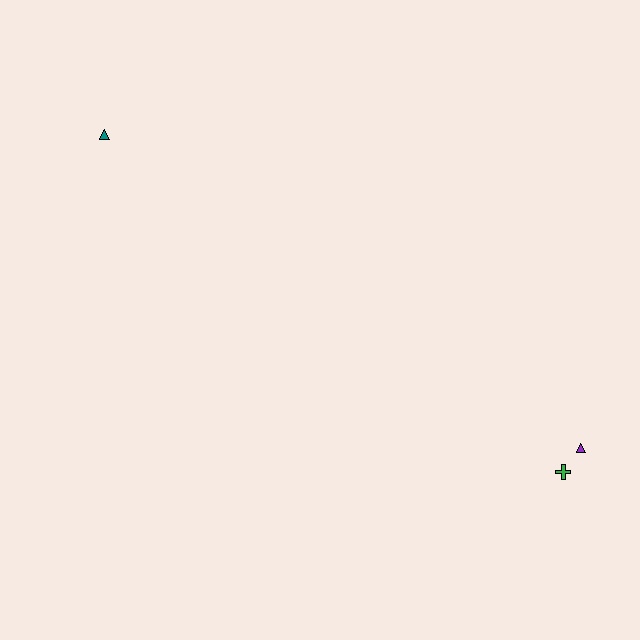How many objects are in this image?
There are 3 objects.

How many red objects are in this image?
There are no red objects.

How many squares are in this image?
There are no squares.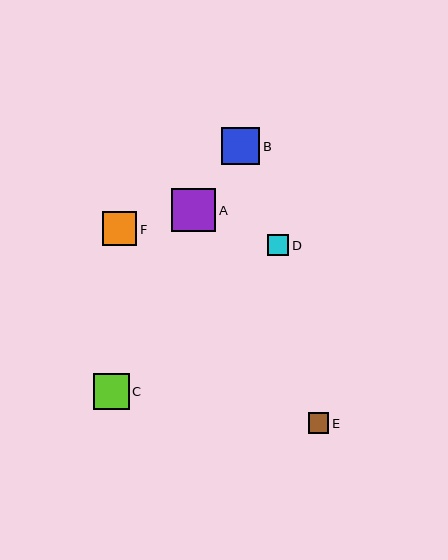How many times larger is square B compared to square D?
Square B is approximately 1.8 times the size of square D.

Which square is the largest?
Square A is the largest with a size of approximately 44 pixels.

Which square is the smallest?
Square E is the smallest with a size of approximately 20 pixels.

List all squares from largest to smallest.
From largest to smallest: A, B, C, F, D, E.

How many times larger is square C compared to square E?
Square C is approximately 1.7 times the size of square E.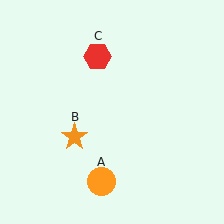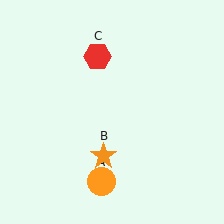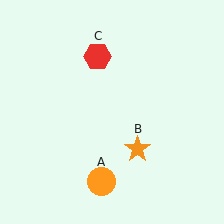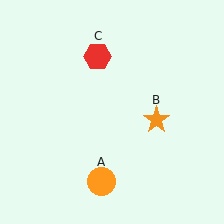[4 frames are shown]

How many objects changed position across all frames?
1 object changed position: orange star (object B).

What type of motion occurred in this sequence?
The orange star (object B) rotated counterclockwise around the center of the scene.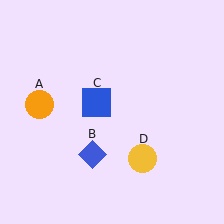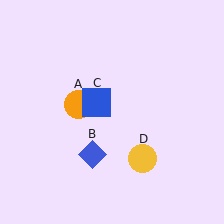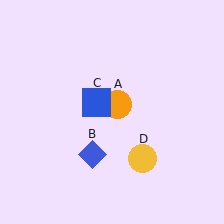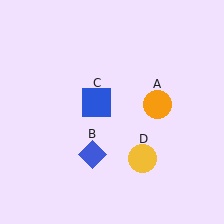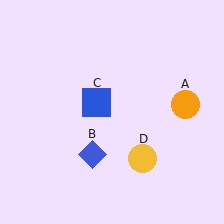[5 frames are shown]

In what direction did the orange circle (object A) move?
The orange circle (object A) moved right.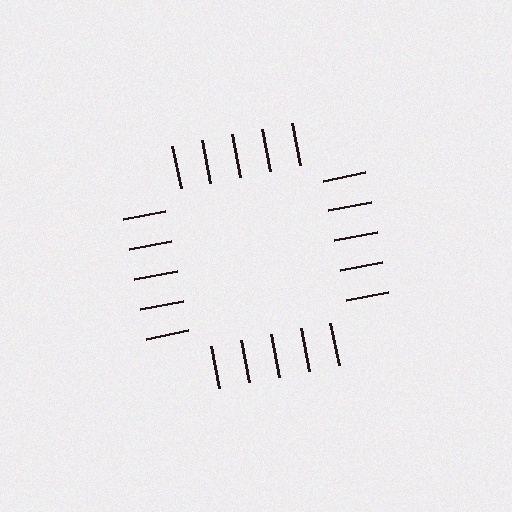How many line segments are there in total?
20 — 5 along each of the 4 edges.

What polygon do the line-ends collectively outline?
An illusory square — the line segments terminate on its edges but no continuous stroke is drawn.